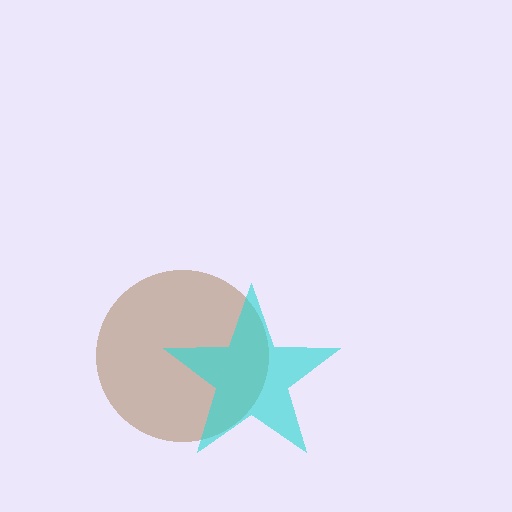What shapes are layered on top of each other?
The layered shapes are: a brown circle, a cyan star.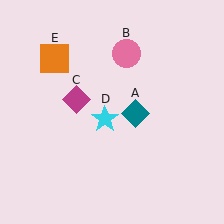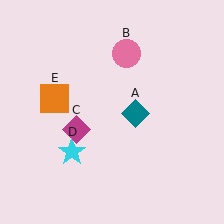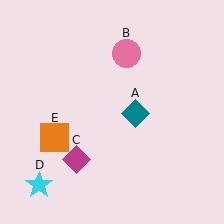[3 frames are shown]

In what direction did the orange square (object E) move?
The orange square (object E) moved down.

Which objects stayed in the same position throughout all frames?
Teal diamond (object A) and pink circle (object B) remained stationary.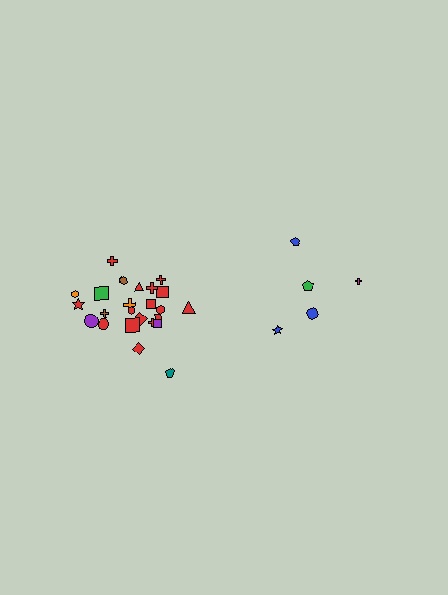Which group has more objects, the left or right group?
The left group.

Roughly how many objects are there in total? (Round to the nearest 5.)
Roughly 30 objects in total.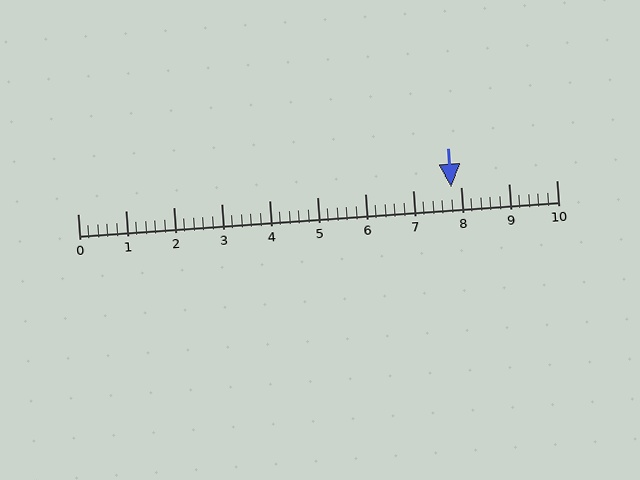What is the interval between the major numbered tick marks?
The major tick marks are spaced 1 units apart.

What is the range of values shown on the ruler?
The ruler shows values from 0 to 10.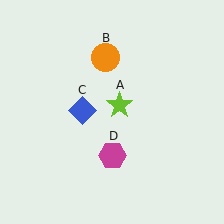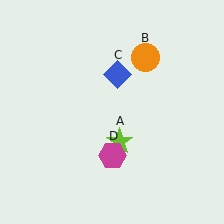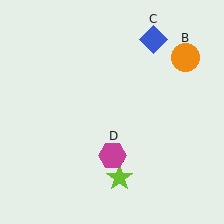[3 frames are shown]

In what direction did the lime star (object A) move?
The lime star (object A) moved down.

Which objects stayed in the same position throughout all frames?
Magenta hexagon (object D) remained stationary.